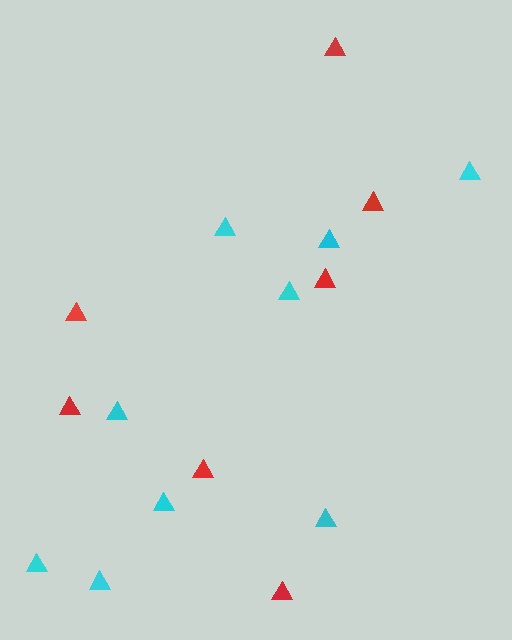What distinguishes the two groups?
There are 2 groups: one group of red triangles (7) and one group of cyan triangles (9).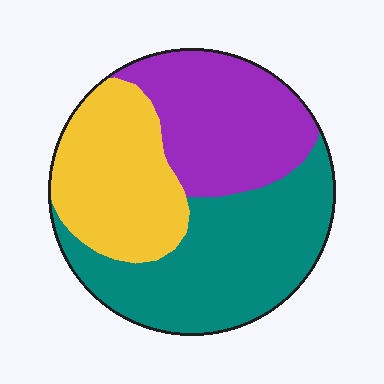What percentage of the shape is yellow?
Yellow takes up about one quarter (1/4) of the shape.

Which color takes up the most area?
Teal, at roughly 40%.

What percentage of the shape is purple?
Purple takes up about one third (1/3) of the shape.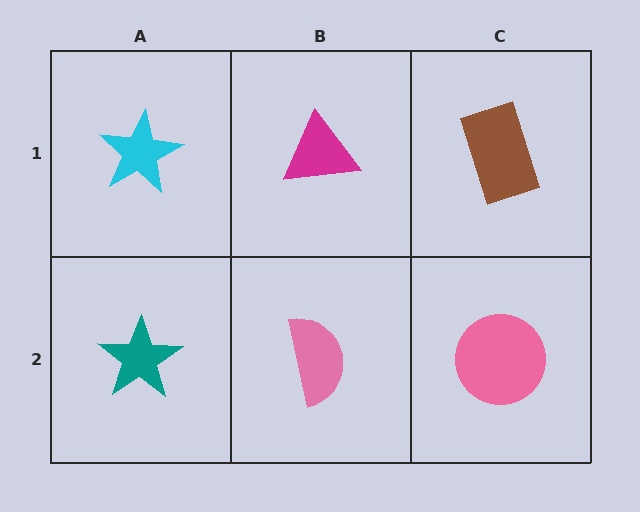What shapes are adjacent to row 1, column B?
A pink semicircle (row 2, column B), a cyan star (row 1, column A), a brown rectangle (row 1, column C).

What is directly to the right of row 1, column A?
A magenta triangle.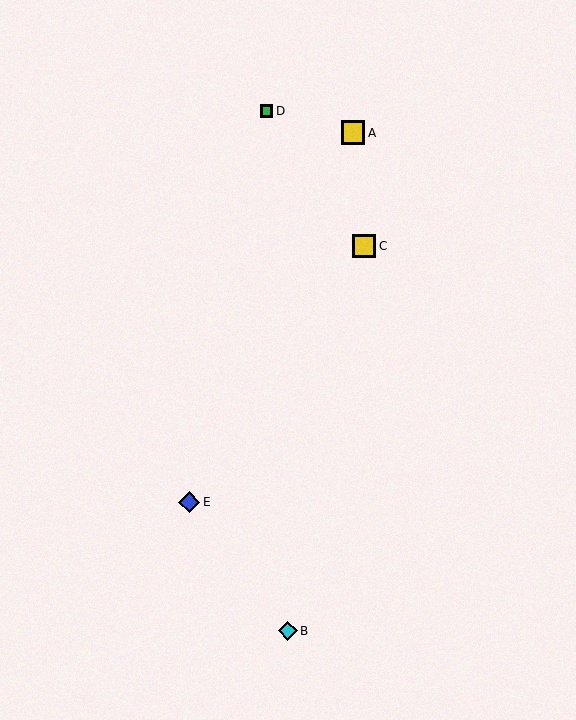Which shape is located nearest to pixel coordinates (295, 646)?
The cyan diamond (labeled B) at (288, 631) is nearest to that location.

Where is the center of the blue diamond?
The center of the blue diamond is at (189, 502).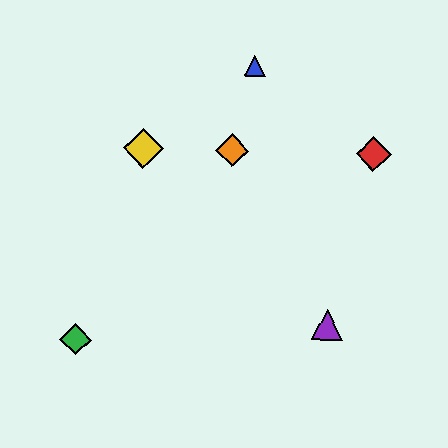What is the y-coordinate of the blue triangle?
The blue triangle is at y≈66.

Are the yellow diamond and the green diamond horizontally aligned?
No, the yellow diamond is at y≈148 and the green diamond is at y≈340.